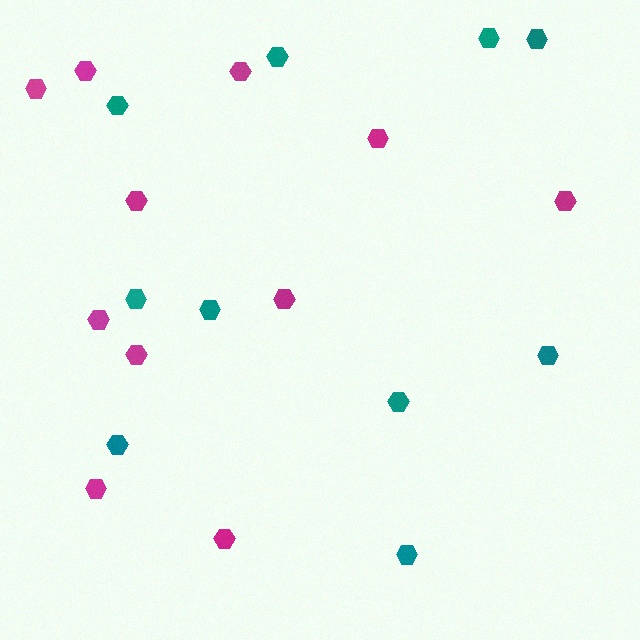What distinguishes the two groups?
There are 2 groups: one group of magenta hexagons (11) and one group of teal hexagons (10).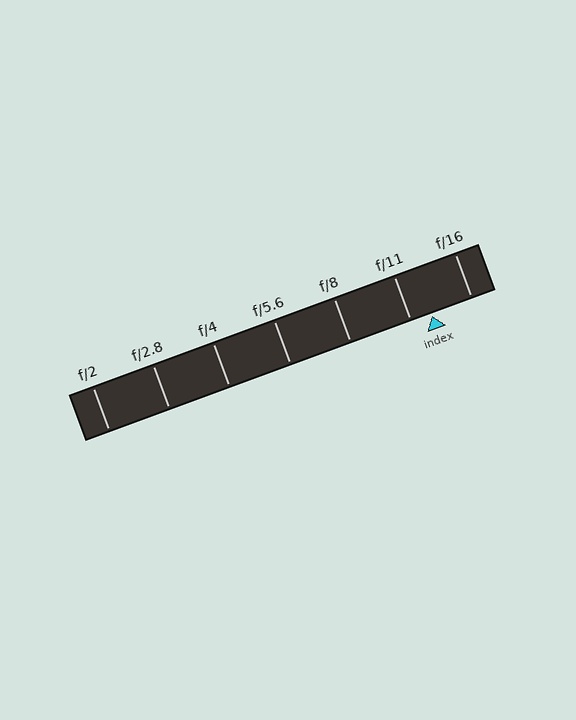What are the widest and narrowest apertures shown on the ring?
The widest aperture shown is f/2 and the narrowest is f/16.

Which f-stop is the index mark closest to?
The index mark is closest to f/11.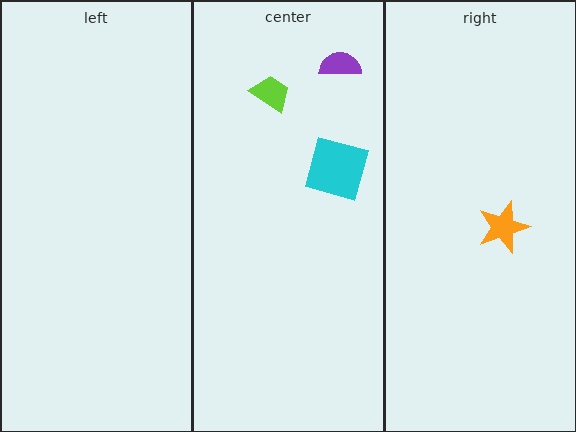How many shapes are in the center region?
3.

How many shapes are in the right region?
1.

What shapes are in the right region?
The orange star.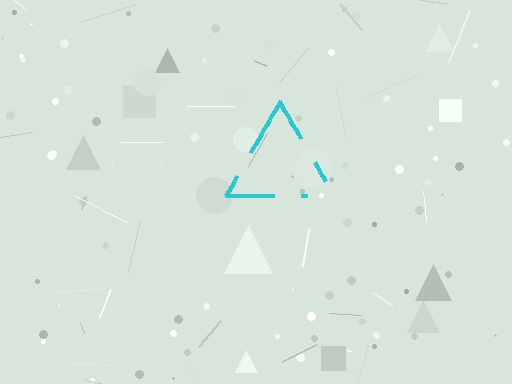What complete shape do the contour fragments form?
The contour fragments form a triangle.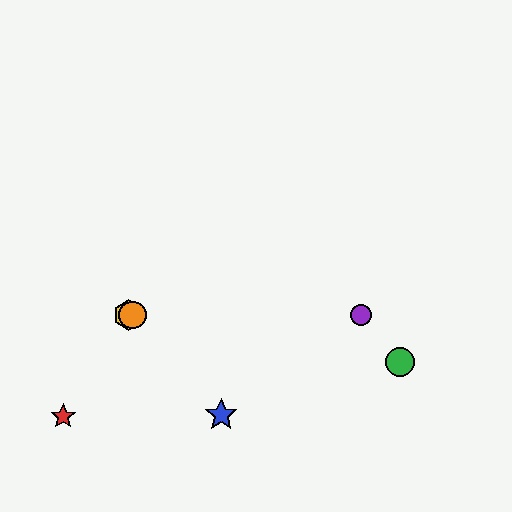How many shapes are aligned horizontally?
3 shapes (the yellow hexagon, the purple circle, the orange circle) are aligned horizontally.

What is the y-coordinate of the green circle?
The green circle is at y≈362.